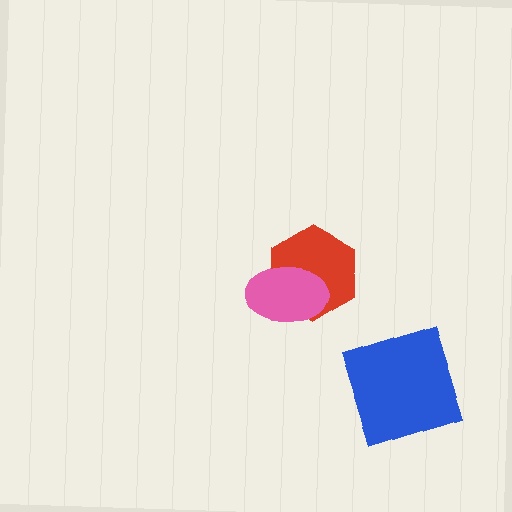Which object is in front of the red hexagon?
The pink ellipse is in front of the red hexagon.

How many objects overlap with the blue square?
0 objects overlap with the blue square.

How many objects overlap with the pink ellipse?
1 object overlaps with the pink ellipse.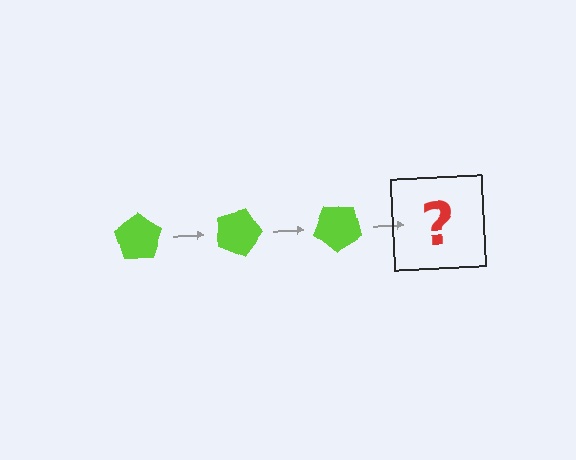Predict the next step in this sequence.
The next step is a lime pentagon rotated 60 degrees.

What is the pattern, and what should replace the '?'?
The pattern is that the pentagon rotates 20 degrees each step. The '?' should be a lime pentagon rotated 60 degrees.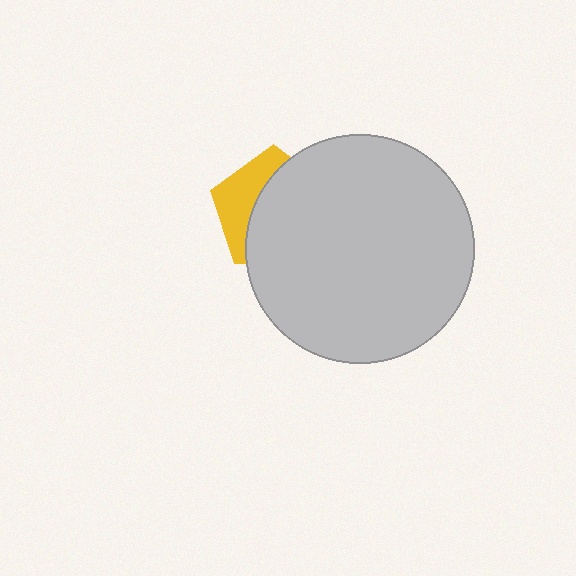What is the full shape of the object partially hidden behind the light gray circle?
The partially hidden object is a yellow pentagon.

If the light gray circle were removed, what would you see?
You would see the complete yellow pentagon.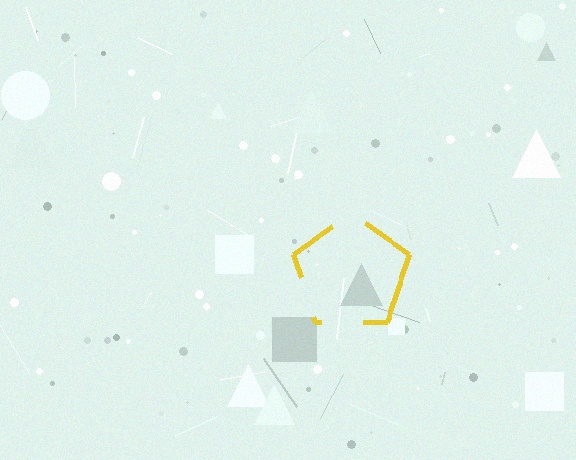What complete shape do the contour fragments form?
The contour fragments form a pentagon.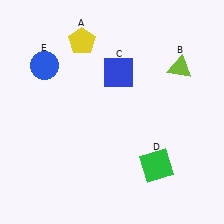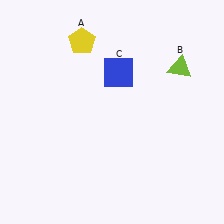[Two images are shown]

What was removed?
The green square (D), the blue circle (E) were removed in Image 2.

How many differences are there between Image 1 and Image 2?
There are 2 differences between the two images.